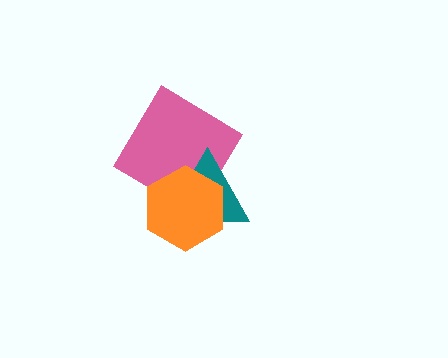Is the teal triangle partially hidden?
Yes, it is partially covered by another shape.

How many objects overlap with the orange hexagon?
2 objects overlap with the orange hexagon.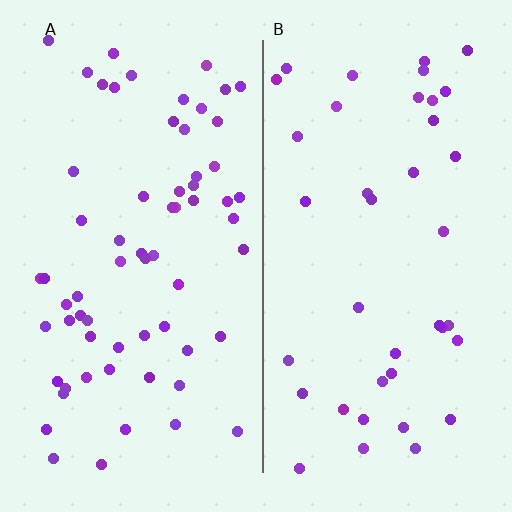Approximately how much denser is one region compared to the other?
Approximately 1.6× — region A over region B.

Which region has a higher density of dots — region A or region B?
A (the left).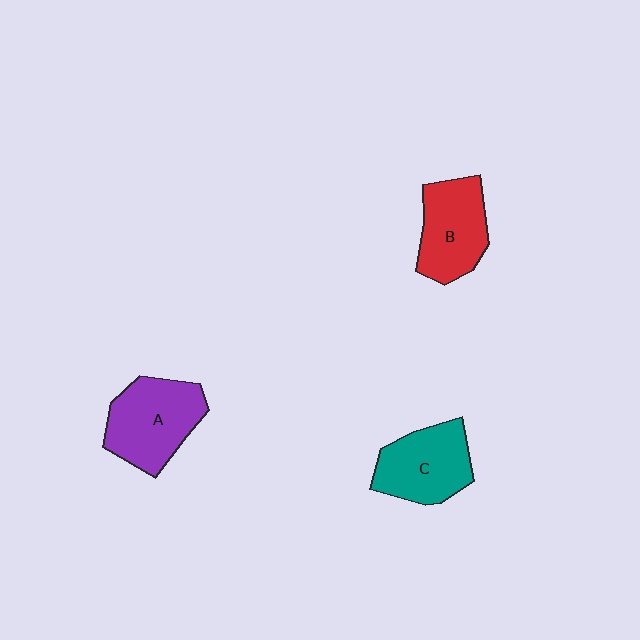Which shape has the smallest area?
Shape B (red).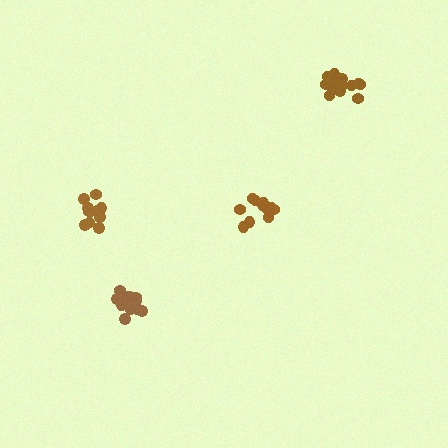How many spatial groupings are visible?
There are 4 spatial groupings.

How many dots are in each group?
Group 1: 12 dots, Group 2: 11 dots, Group 3: 14 dots, Group 4: 16 dots (53 total).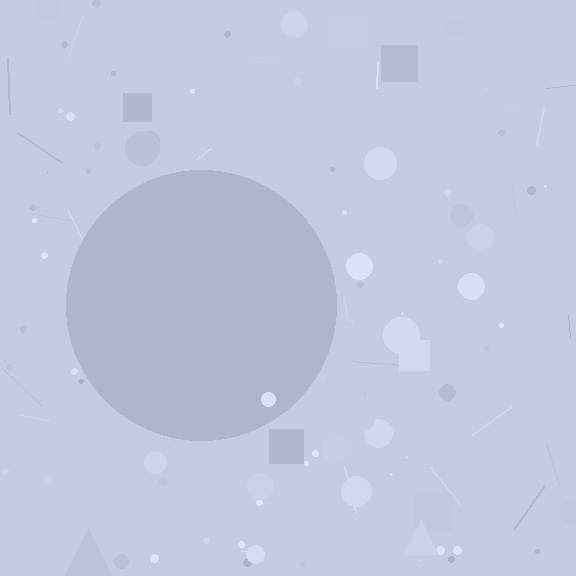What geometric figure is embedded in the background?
A circle is embedded in the background.